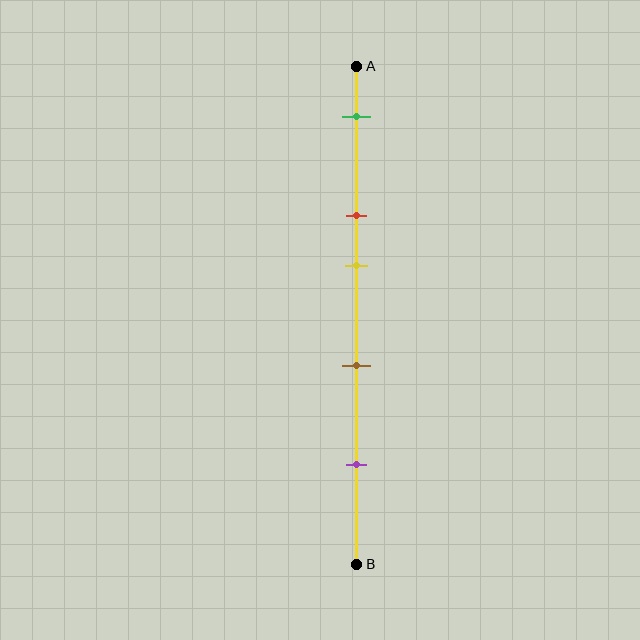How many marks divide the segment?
There are 5 marks dividing the segment.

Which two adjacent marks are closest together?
The red and yellow marks are the closest adjacent pair.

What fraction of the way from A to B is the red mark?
The red mark is approximately 30% (0.3) of the way from A to B.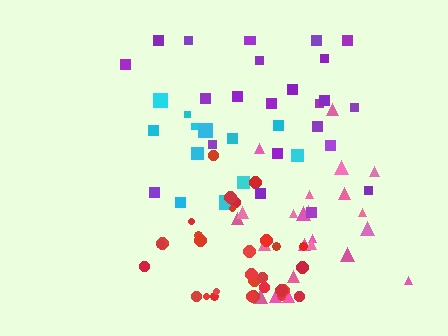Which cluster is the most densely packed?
Red.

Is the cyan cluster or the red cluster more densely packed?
Red.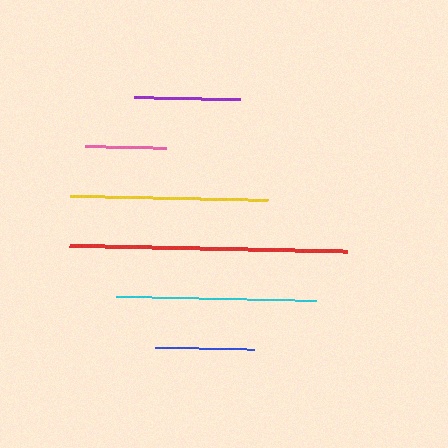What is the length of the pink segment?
The pink segment is approximately 81 pixels long.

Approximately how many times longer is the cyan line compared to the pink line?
The cyan line is approximately 2.5 times the length of the pink line.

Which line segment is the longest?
The red line is the longest at approximately 277 pixels.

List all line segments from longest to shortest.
From longest to shortest: red, cyan, yellow, purple, blue, pink.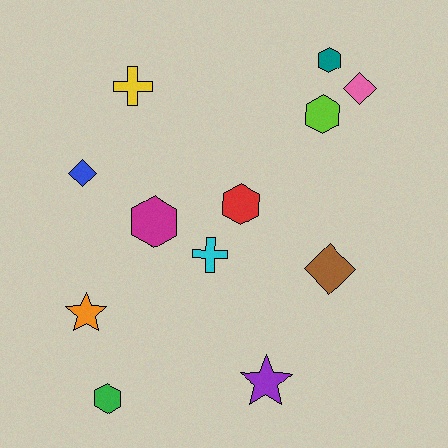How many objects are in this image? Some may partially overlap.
There are 12 objects.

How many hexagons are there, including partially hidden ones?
There are 5 hexagons.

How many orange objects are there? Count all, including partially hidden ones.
There is 1 orange object.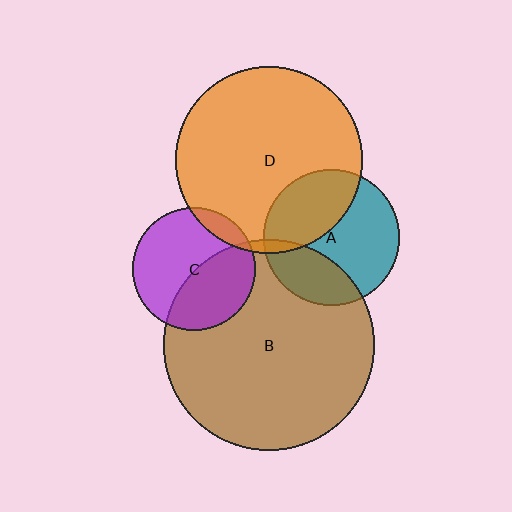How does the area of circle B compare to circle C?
Approximately 2.9 times.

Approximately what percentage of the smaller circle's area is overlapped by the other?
Approximately 10%.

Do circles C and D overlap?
Yes.